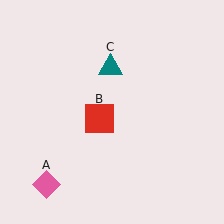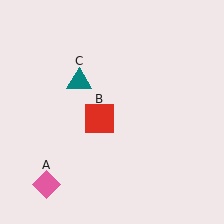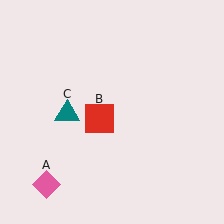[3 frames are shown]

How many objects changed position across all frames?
1 object changed position: teal triangle (object C).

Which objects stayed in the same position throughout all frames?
Pink diamond (object A) and red square (object B) remained stationary.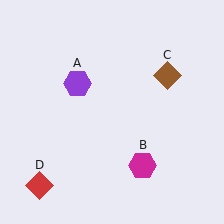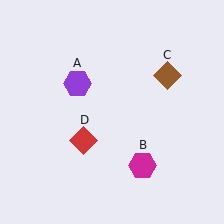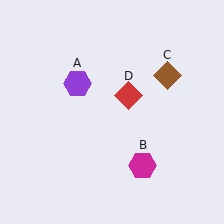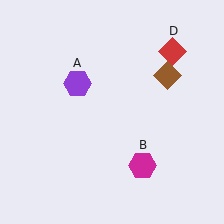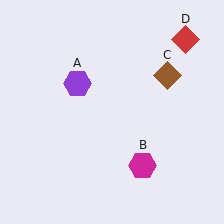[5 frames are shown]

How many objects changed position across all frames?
1 object changed position: red diamond (object D).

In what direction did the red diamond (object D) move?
The red diamond (object D) moved up and to the right.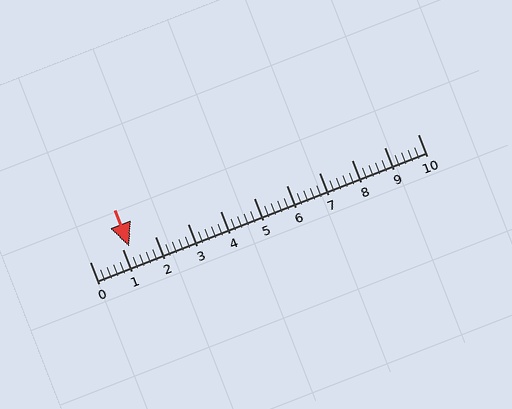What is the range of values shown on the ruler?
The ruler shows values from 0 to 10.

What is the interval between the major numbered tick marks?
The major tick marks are spaced 1 units apart.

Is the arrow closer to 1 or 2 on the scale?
The arrow is closer to 1.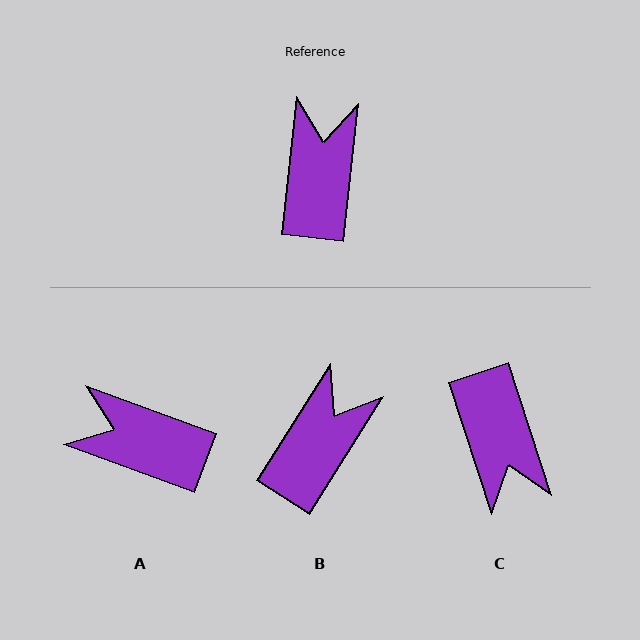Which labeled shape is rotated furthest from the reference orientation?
C, about 156 degrees away.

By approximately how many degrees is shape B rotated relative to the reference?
Approximately 26 degrees clockwise.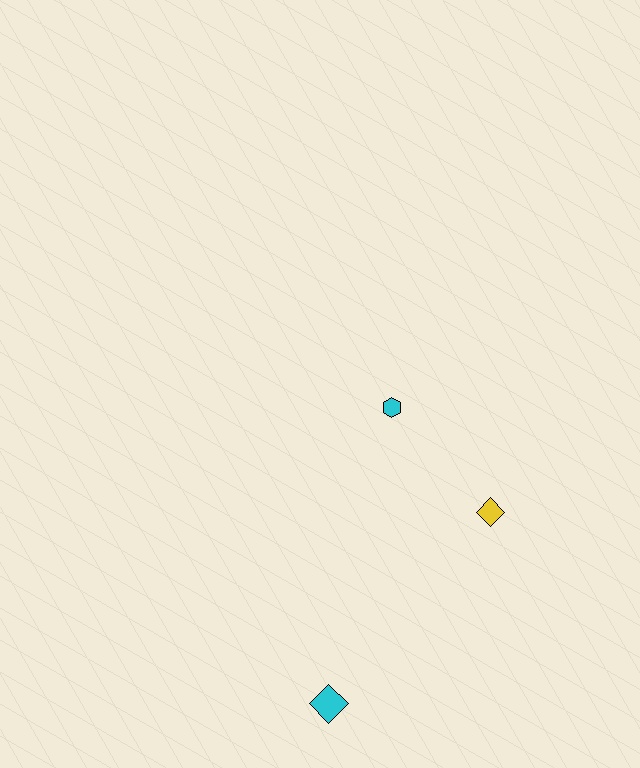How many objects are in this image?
There are 3 objects.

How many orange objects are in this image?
There are no orange objects.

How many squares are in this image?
There are no squares.